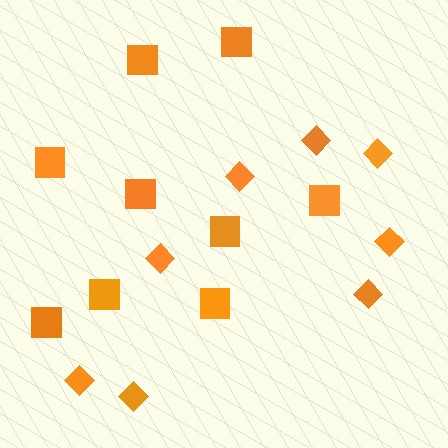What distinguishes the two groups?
There are 2 groups: one group of squares (9) and one group of diamonds (8).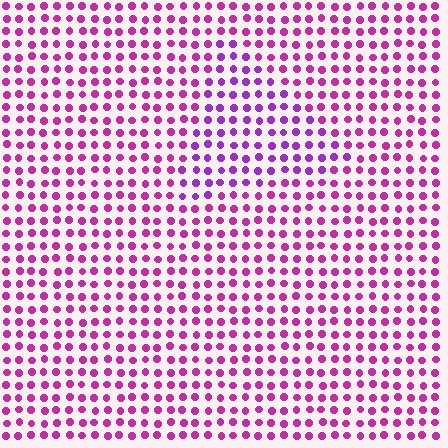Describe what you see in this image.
The image is filled with small magenta elements in a uniform arrangement. A triangle-shaped region is visible where the elements are tinted to a slightly different hue, forming a subtle color boundary.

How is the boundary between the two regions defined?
The boundary is defined purely by a slight shift in hue (about 28 degrees). Spacing, size, and orientation are identical on both sides.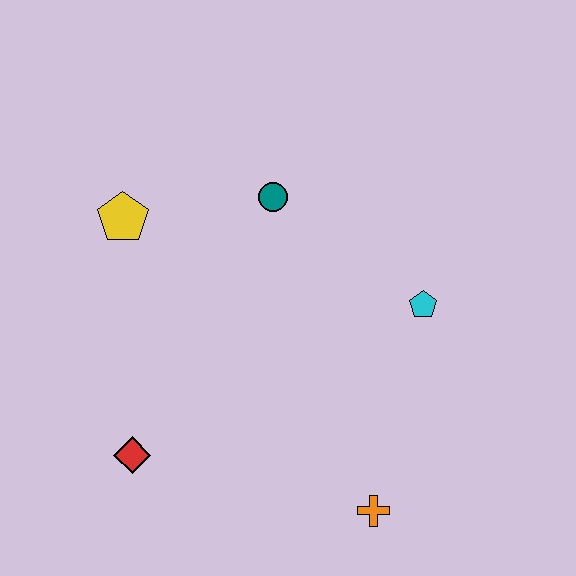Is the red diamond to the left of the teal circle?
Yes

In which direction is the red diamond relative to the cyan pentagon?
The red diamond is to the left of the cyan pentagon.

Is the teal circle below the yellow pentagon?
No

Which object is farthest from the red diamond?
The cyan pentagon is farthest from the red diamond.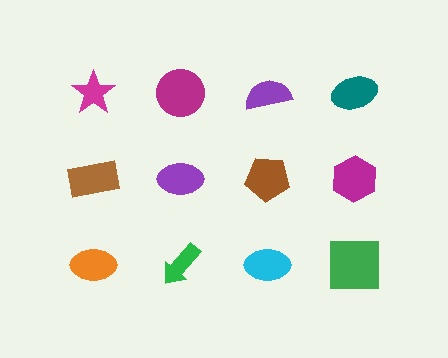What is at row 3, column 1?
An orange ellipse.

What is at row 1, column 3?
A purple semicircle.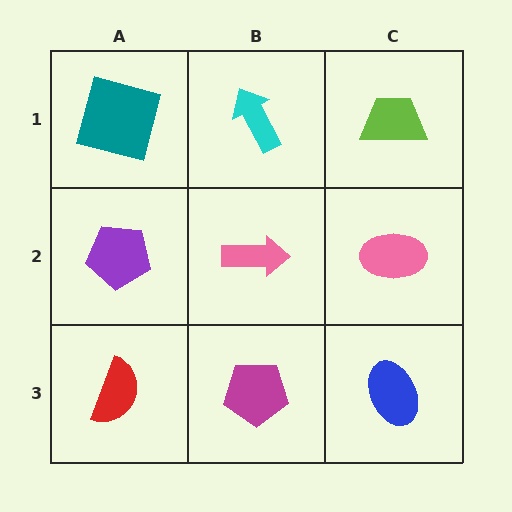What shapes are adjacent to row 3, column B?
A pink arrow (row 2, column B), a red semicircle (row 3, column A), a blue ellipse (row 3, column C).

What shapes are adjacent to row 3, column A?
A purple pentagon (row 2, column A), a magenta pentagon (row 3, column B).